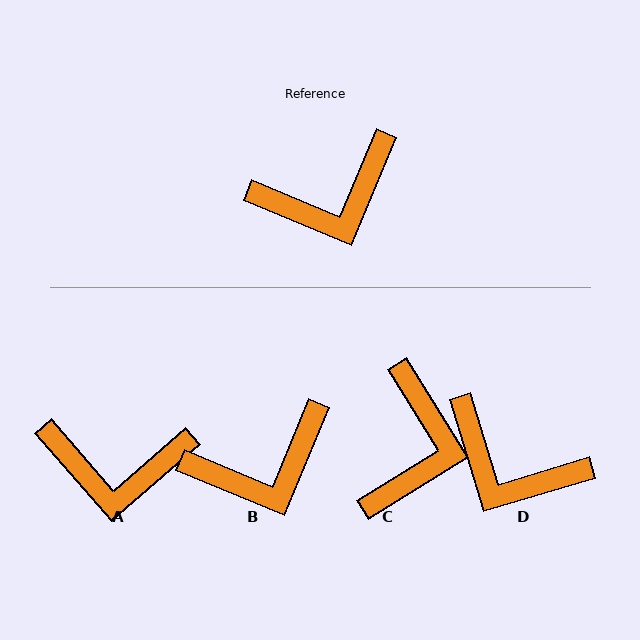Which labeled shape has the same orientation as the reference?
B.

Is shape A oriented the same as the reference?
No, it is off by about 26 degrees.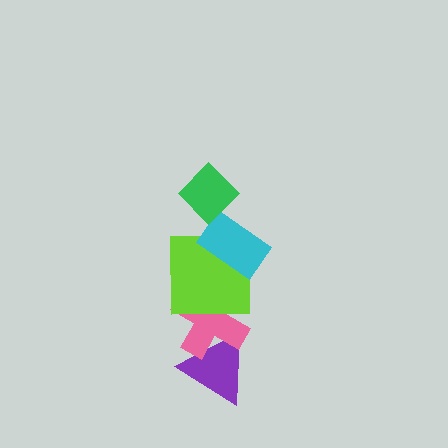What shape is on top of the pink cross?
The lime square is on top of the pink cross.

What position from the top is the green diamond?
The green diamond is 1st from the top.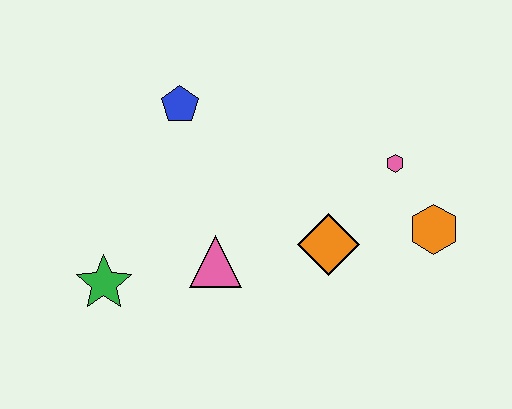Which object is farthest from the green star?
The orange hexagon is farthest from the green star.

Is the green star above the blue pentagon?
No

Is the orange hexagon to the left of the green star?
No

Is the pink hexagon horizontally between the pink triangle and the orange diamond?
No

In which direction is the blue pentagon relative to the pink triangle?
The blue pentagon is above the pink triangle.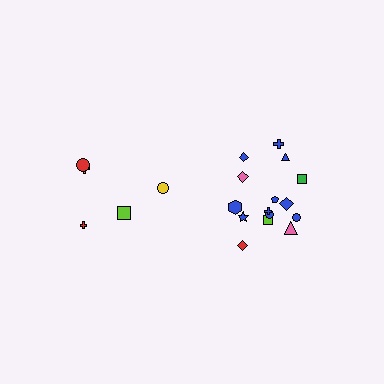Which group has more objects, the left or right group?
The right group.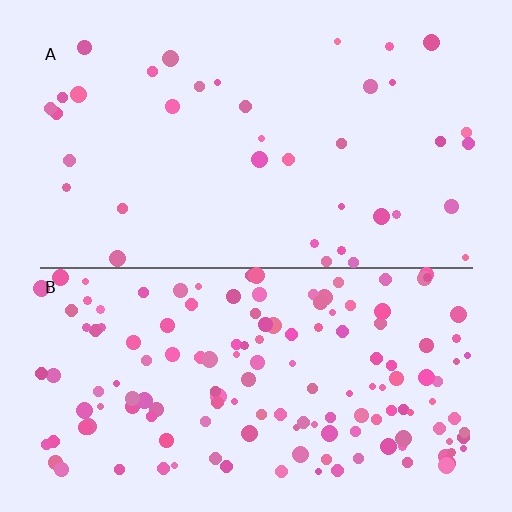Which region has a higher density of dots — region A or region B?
B (the bottom).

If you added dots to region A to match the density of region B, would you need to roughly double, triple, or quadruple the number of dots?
Approximately quadruple.